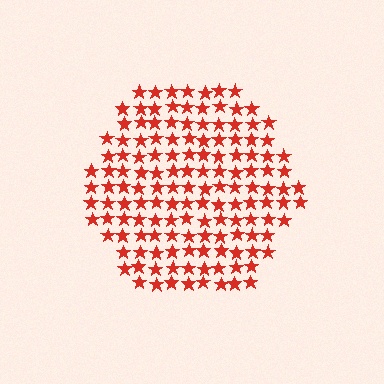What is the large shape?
The large shape is a hexagon.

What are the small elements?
The small elements are stars.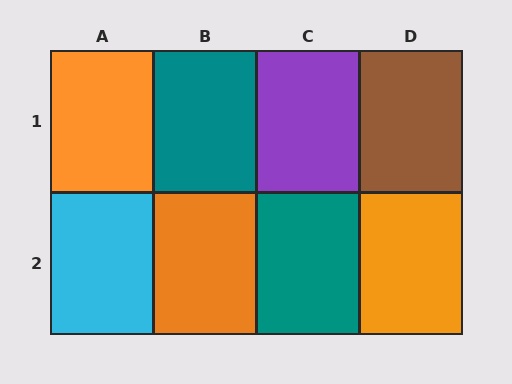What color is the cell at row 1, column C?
Purple.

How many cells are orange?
3 cells are orange.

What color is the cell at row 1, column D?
Brown.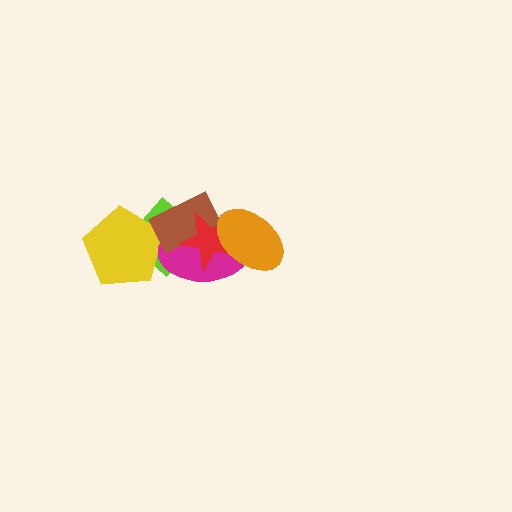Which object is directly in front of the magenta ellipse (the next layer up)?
The brown rectangle is directly in front of the magenta ellipse.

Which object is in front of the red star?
The orange ellipse is in front of the red star.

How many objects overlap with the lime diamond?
4 objects overlap with the lime diamond.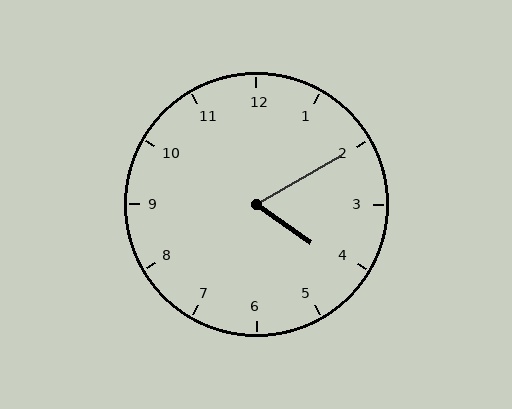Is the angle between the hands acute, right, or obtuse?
It is acute.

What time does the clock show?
4:10.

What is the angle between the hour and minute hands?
Approximately 65 degrees.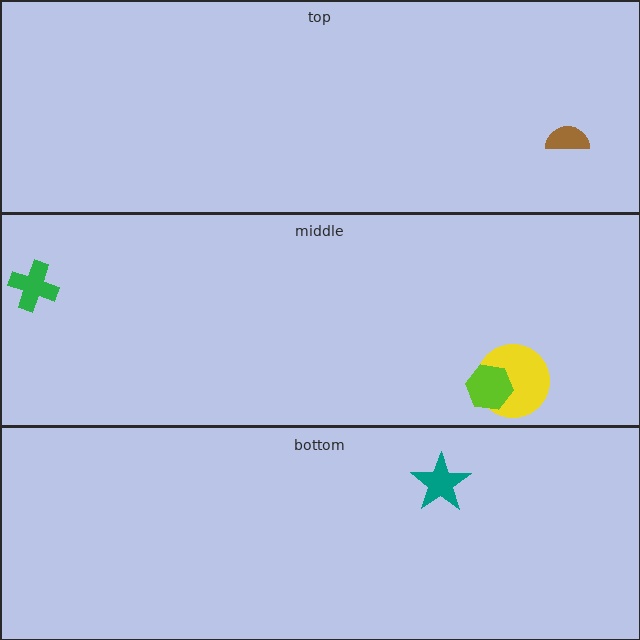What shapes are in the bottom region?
The teal star.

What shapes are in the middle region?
The green cross, the yellow circle, the lime hexagon.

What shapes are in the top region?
The brown semicircle.